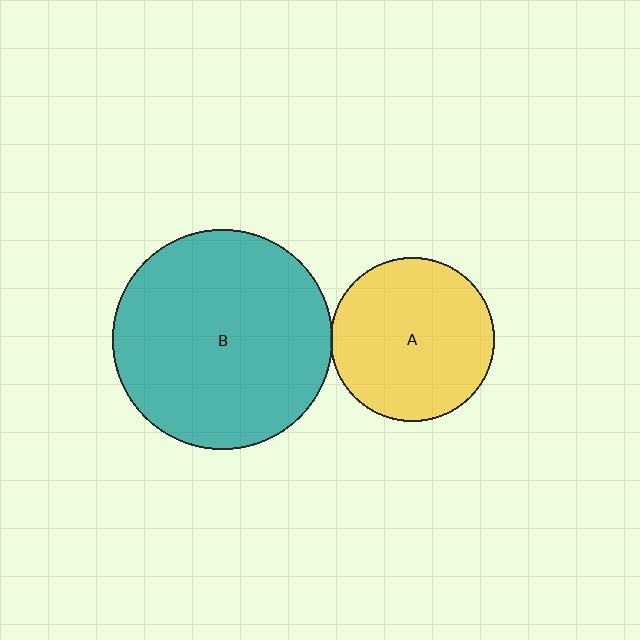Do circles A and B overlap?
Yes.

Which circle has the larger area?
Circle B (teal).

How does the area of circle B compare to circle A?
Approximately 1.8 times.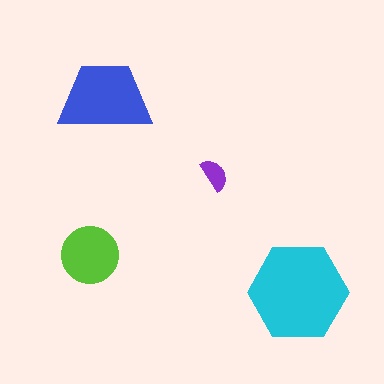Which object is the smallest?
The purple semicircle.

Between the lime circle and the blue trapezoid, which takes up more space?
The blue trapezoid.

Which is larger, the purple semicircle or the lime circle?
The lime circle.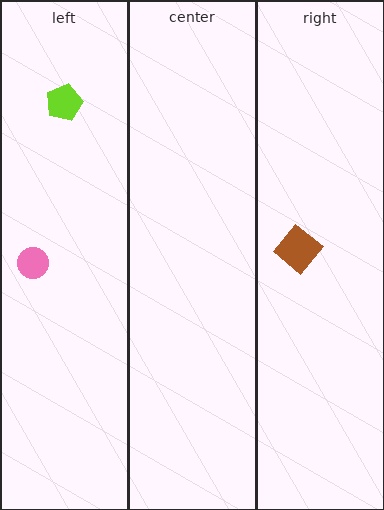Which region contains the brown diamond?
The right region.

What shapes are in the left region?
The lime pentagon, the pink circle.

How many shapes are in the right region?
1.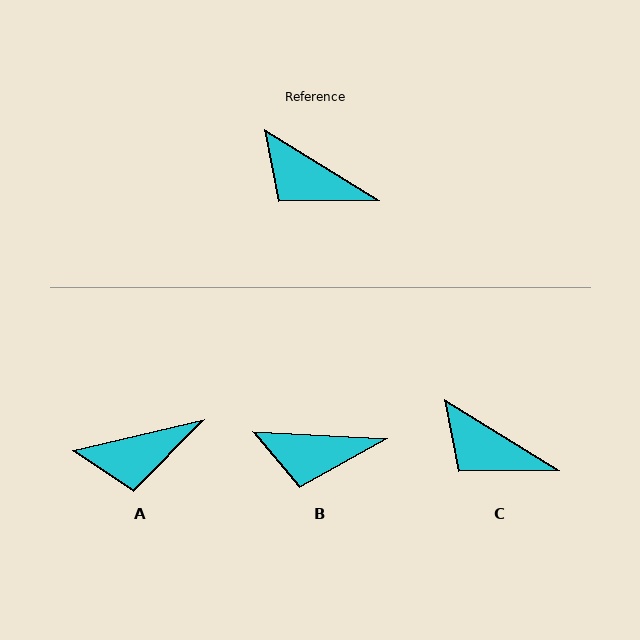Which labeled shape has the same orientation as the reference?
C.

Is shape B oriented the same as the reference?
No, it is off by about 29 degrees.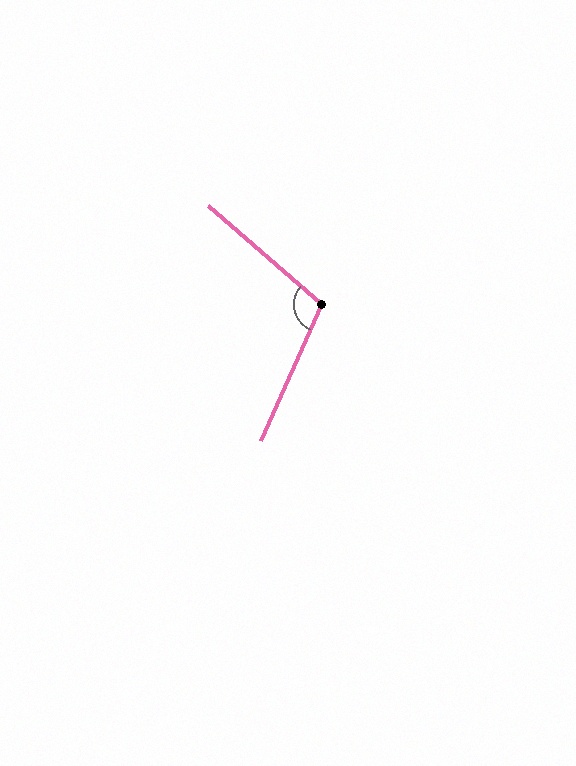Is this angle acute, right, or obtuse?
It is obtuse.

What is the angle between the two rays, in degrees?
Approximately 107 degrees.